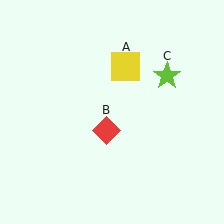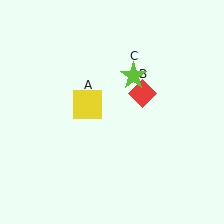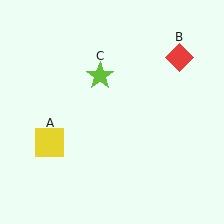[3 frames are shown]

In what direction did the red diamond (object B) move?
The red diamond (object B) moved up and to the right.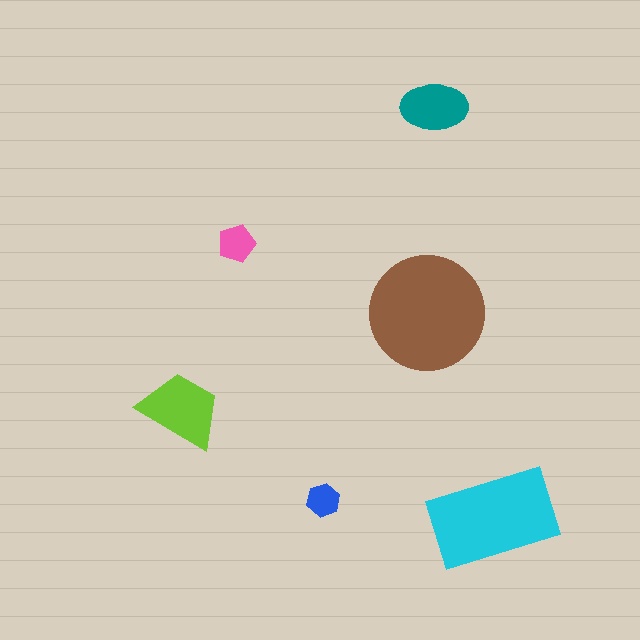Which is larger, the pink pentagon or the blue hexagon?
The pink pentagon.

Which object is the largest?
The brown circle.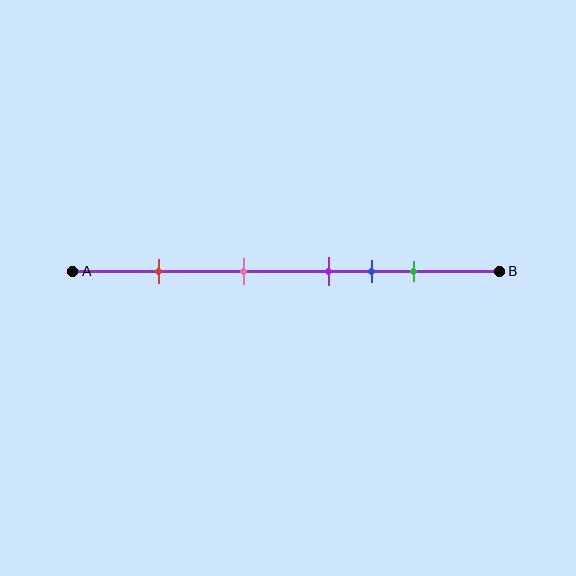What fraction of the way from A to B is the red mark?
The red mark is approximately 20% (0.2) of the way from A to B.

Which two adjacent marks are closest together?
The purple and blue marks are the closest adjacent pair.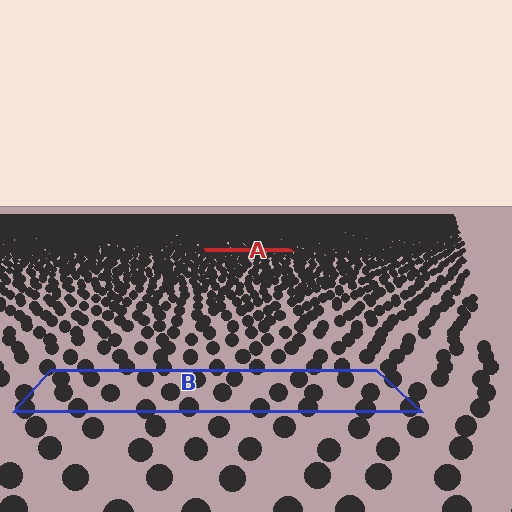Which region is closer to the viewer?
Region B is closer. The texture elements there are larger and more spread out.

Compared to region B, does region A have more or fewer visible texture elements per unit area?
Region A has more texture elements per unit area — they are packed more densely because it is farther away.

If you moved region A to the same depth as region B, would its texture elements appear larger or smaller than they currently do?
They would appear larger. At a closer depth, the same texture elements are projected at a bigger on-screen size.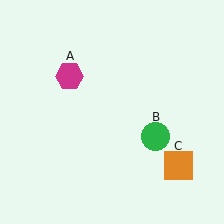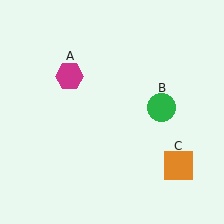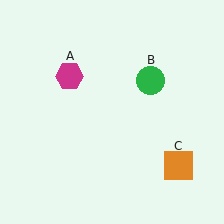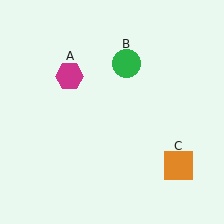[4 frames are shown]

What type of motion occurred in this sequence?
The green circle (object B) rotated counterclockwise around the center of the scene.